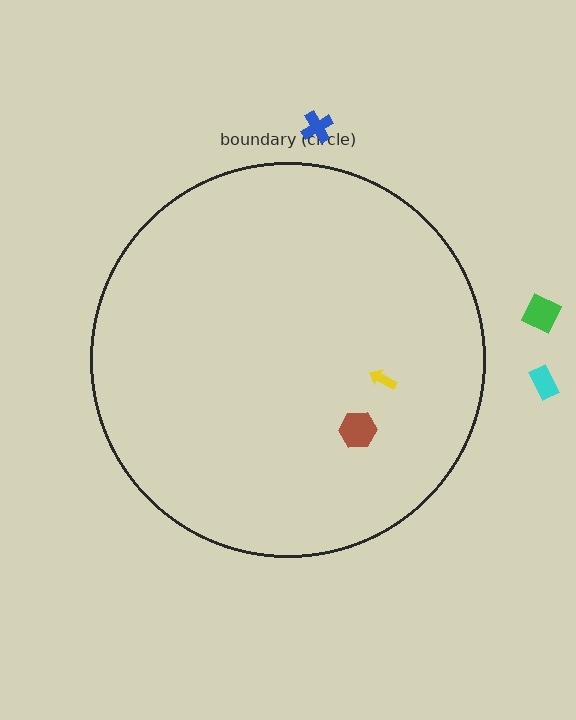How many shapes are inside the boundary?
2 inside, 3 outside.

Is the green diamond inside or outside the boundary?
Outside.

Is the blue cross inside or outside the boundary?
Outside.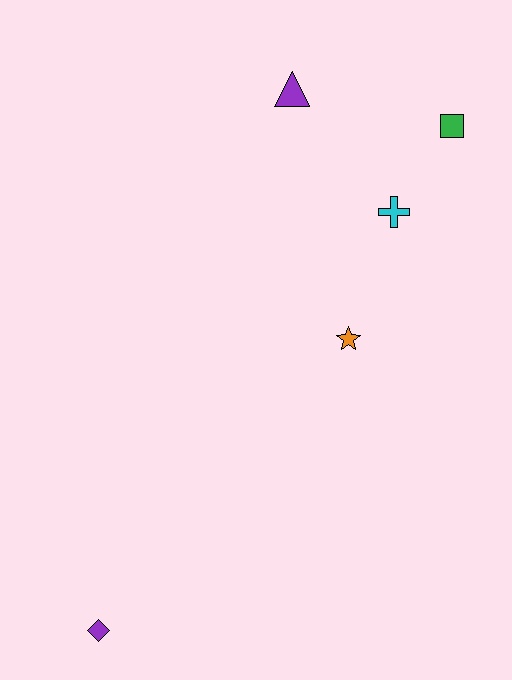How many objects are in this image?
There are 5 objects.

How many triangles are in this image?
There is 1 triangle.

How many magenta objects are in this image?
There are no magenta objects.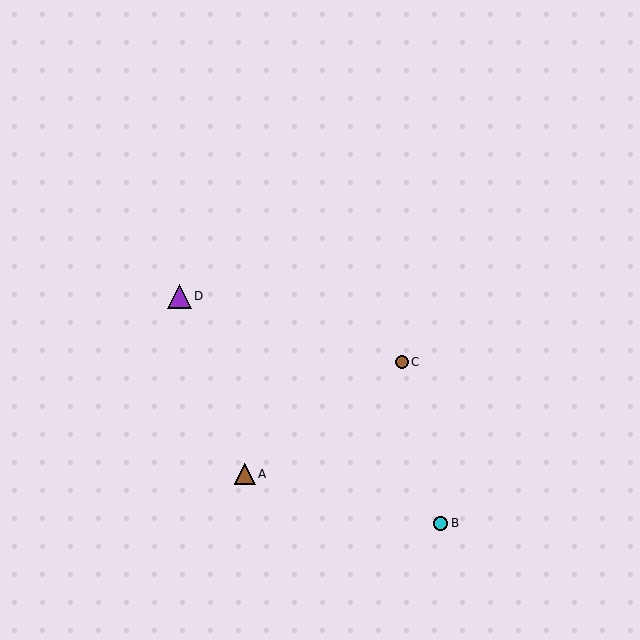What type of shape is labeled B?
Shape B is a cyan circle.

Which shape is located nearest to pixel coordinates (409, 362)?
The brown circle (labeled C) at (402, 362) is nearest to that location.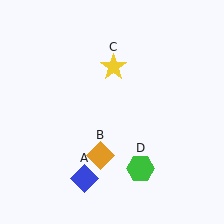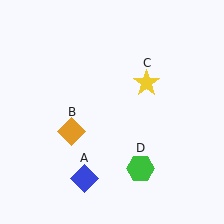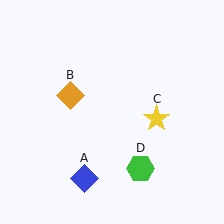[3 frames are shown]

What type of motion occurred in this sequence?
The orange diamond (object B), yellow star (object C) rotated clockwise around the center of the scene.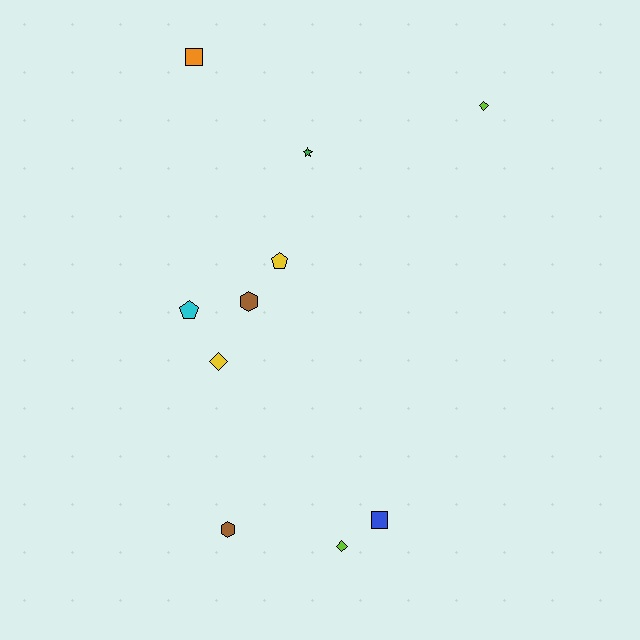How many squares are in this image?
There are 2 squares.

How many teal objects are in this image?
There are no teal objects.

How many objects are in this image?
There are 10 objects.